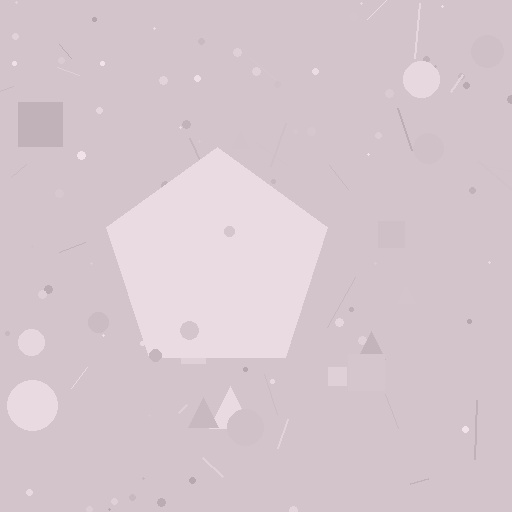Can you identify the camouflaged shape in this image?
The camouflaged shape is a pentagon.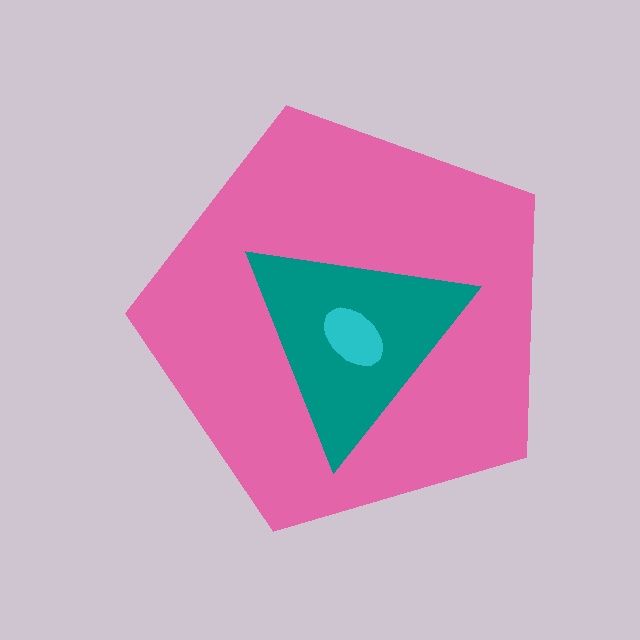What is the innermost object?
The cyan ellipse.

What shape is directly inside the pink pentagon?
The teal triangle.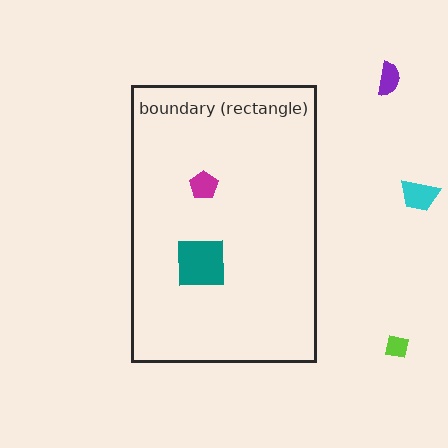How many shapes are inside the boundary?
2 inside, 3 outside.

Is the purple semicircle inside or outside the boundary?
Outside.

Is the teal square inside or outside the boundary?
Inside.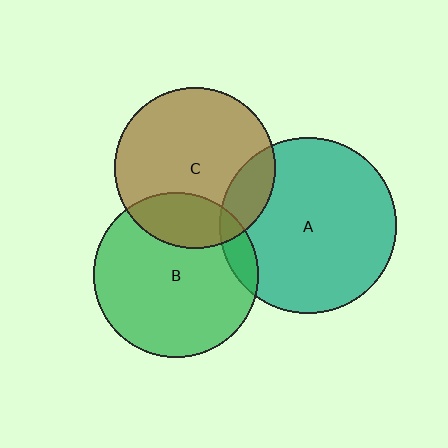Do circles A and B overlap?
Yes.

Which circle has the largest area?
Circle A (teal).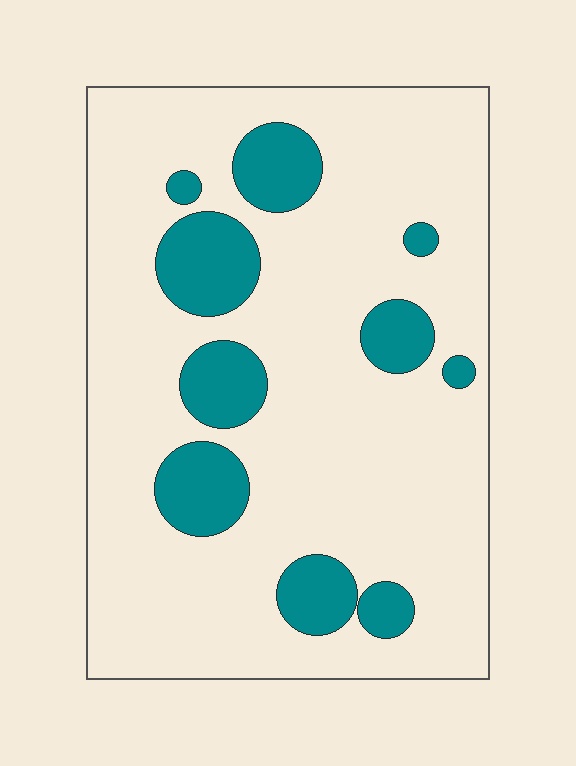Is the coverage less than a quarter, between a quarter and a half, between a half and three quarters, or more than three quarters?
Less than a quarter.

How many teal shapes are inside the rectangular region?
10.